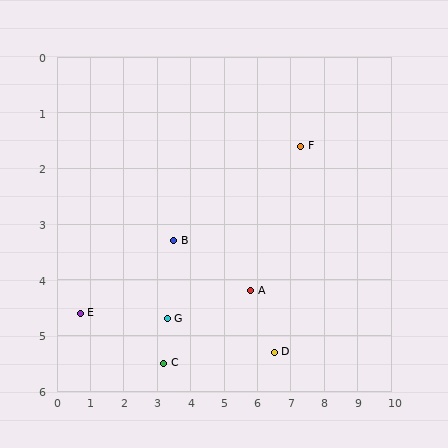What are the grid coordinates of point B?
Point B is at approximately (3.5, 3.3).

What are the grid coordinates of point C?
Point C is at approximately (3.2, 5.5).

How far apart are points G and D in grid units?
Points G and D are about 3.3 grid units apart.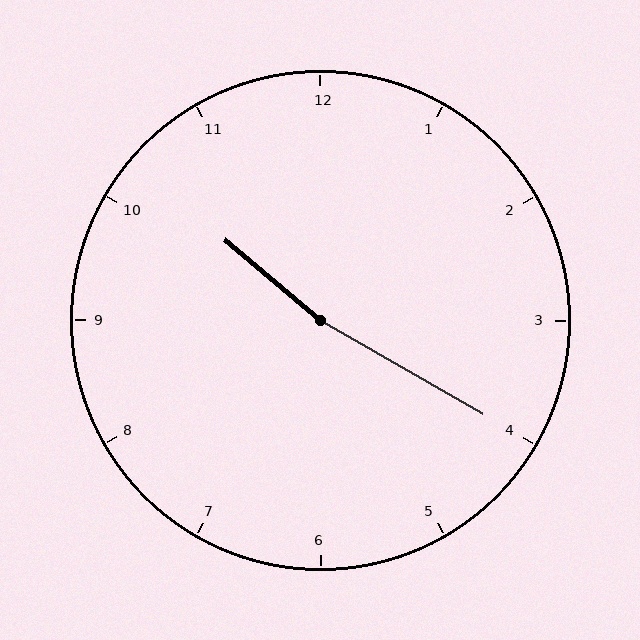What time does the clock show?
10:20.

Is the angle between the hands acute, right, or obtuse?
It is obtuse.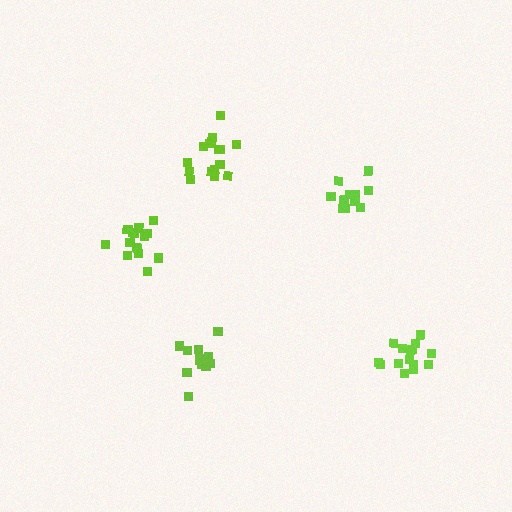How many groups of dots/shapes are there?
There are 5 groups.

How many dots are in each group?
Group 1: 12 dots, Group 2: 16 dots, Group 3: 15 dots, Group 4: 12 dots, Group 5: 15 dots (70 total).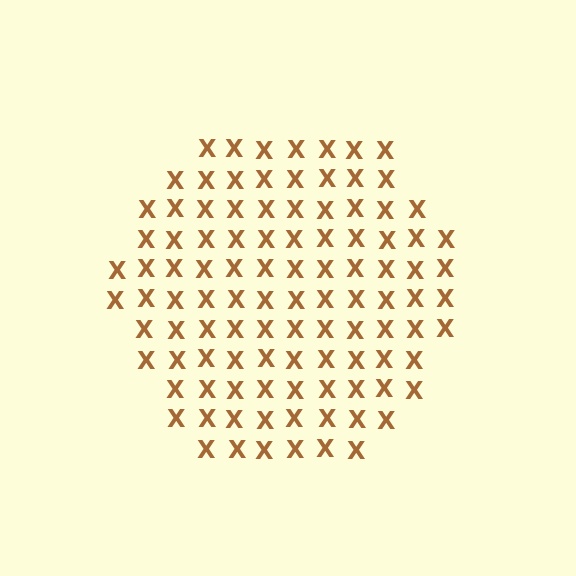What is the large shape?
The large shape is a hexagon.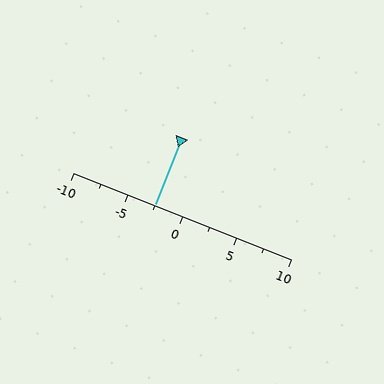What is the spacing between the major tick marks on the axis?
The major ticks are spaced 5 apart.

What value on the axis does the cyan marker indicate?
The marker indicates approximately -2.5.